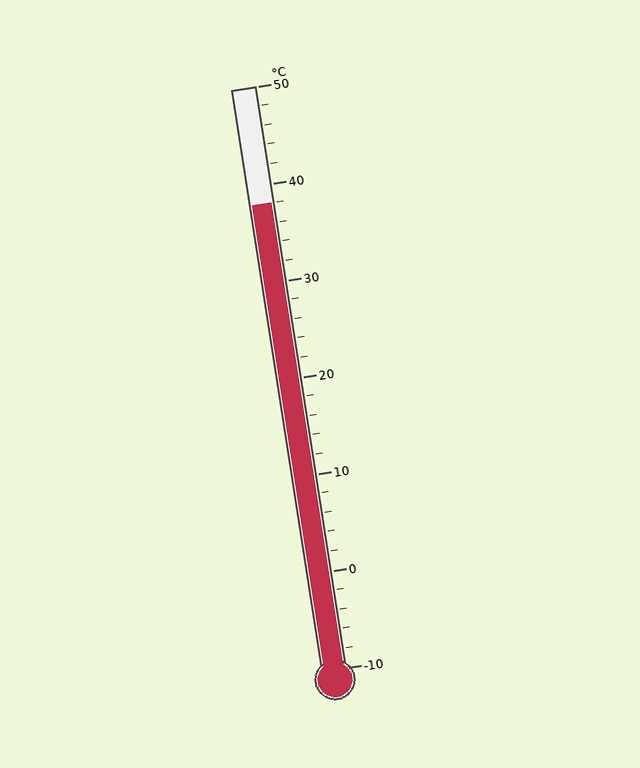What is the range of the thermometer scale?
The thermometer scale ranges from -10°C to 50°C.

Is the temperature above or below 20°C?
The temperature is above 20°C.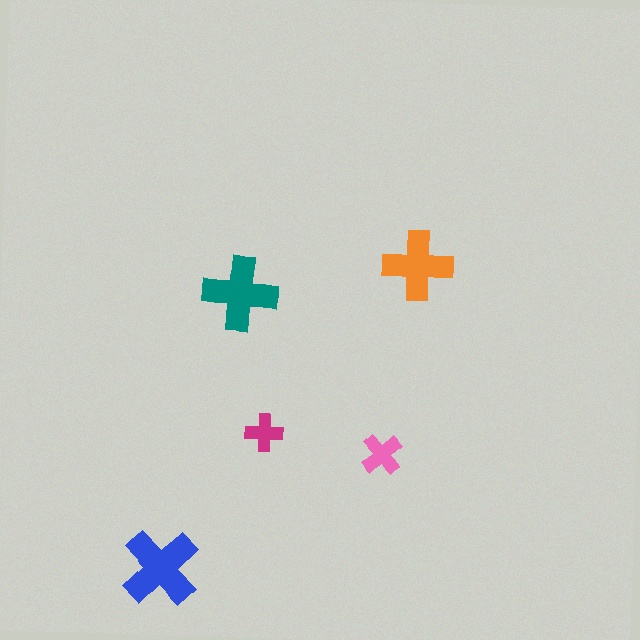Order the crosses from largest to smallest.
the blue one, the teal one, the orange one, the pink one, the magenta one.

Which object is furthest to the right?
The orange cross is rightmost.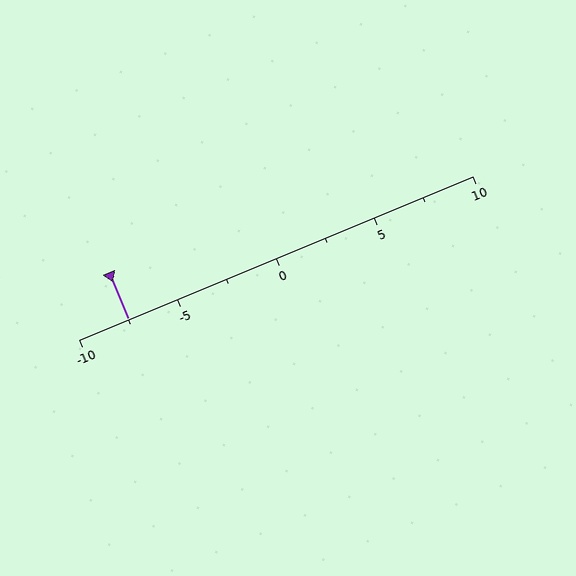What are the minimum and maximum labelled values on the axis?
The axis runs from -10 to 10.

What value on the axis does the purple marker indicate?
The marker indicates approximately -7.5.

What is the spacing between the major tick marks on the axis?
The major ticks are spaced 5 apart.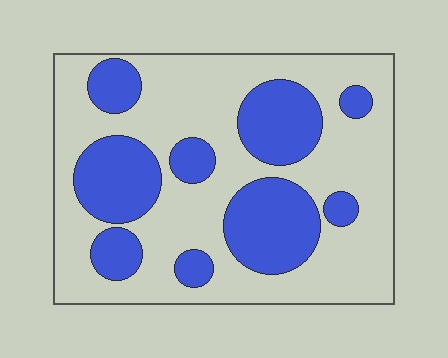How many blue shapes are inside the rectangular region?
9.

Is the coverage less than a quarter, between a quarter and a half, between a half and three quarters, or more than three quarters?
Between a quarter and a half.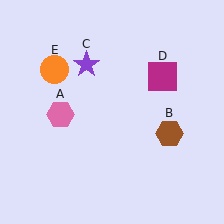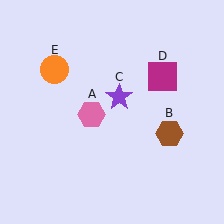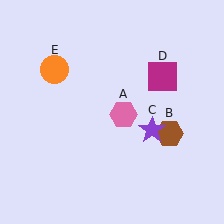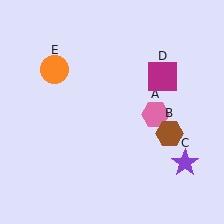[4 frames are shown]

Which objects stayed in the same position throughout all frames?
Brown hexagon (object B) and magenta square (object D) and orange circle (object E) remained stationary.